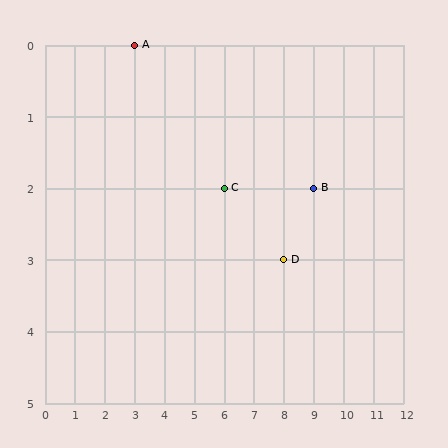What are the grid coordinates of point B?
Point B is at grid coordinates (9, 2).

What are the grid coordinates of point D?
Point D is at grid coordinates (8, 3).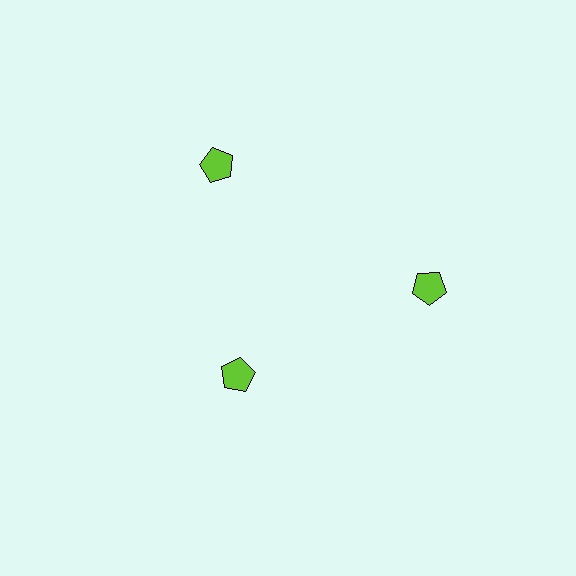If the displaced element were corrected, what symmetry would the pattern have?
It would have 3-fold rotational symmetry — the pattern would map onto itself every 120 degrees.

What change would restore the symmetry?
The symmetry would be restored by moving it outward, back onto the ring so that all 3 pentagons sit at equal angles and equal distance from the center.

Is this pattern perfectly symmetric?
No. The 3 lime pentagons are arranged in a ring, but one element near the 7 o'clock position is pulled inward toward the center, breaking the 3-fold rotational symmetry.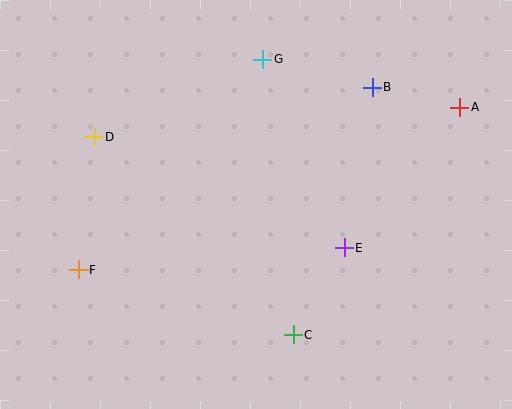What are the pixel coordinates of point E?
Point E is at (344, 248).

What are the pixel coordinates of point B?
Point B is at (372, 87).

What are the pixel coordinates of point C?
Point C is at (293, 335).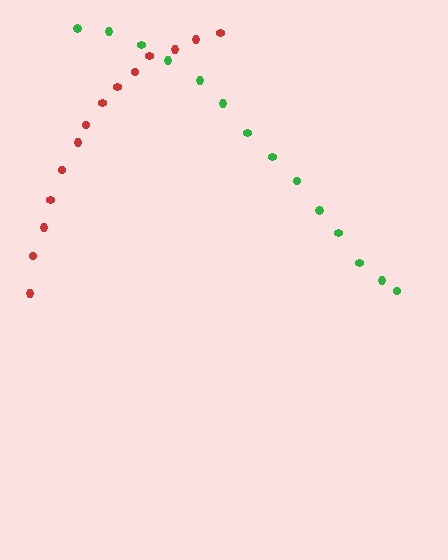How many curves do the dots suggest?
There are 2 distinct paths.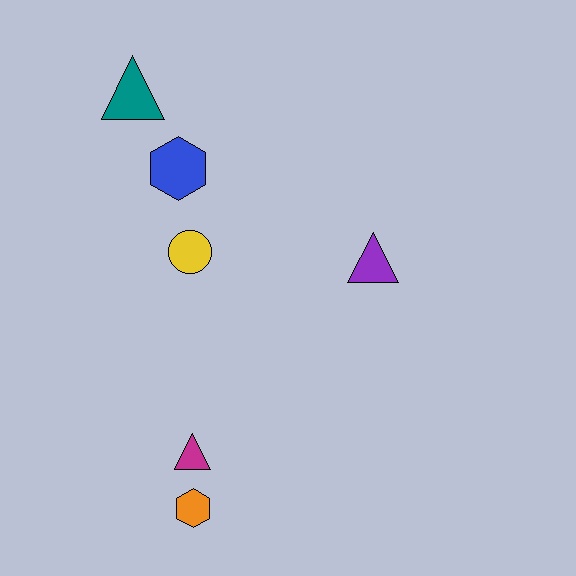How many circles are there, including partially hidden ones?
There is 1 circle.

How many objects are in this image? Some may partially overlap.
There are 6 objects.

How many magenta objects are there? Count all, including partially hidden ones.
There is 1 magenta object.